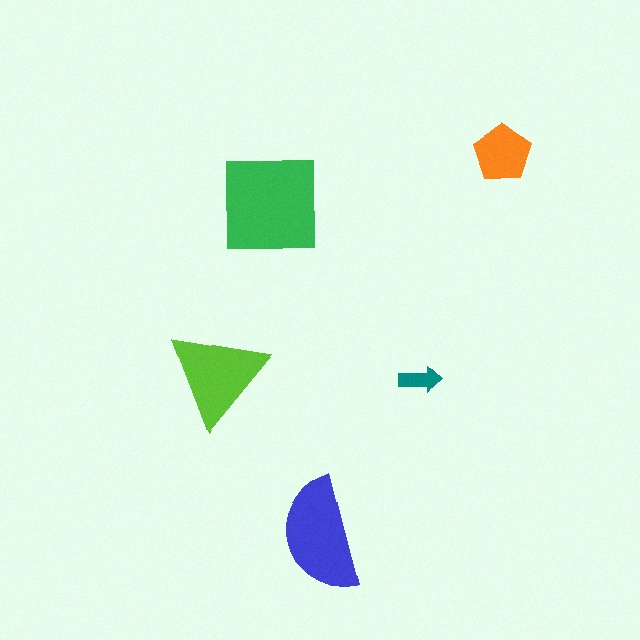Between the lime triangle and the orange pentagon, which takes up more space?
The lime triangle.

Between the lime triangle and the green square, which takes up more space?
The green square.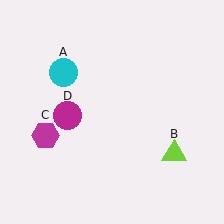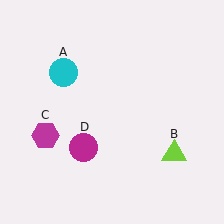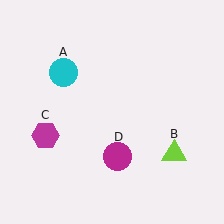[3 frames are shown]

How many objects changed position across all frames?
1 object changed position: magenta circle (object D).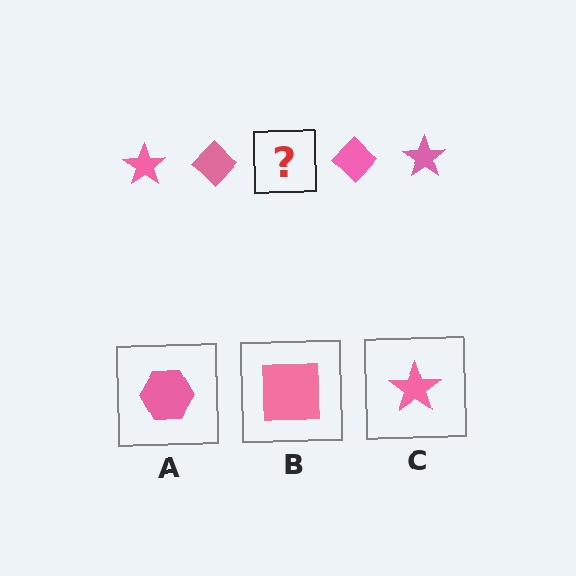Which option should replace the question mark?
Option C.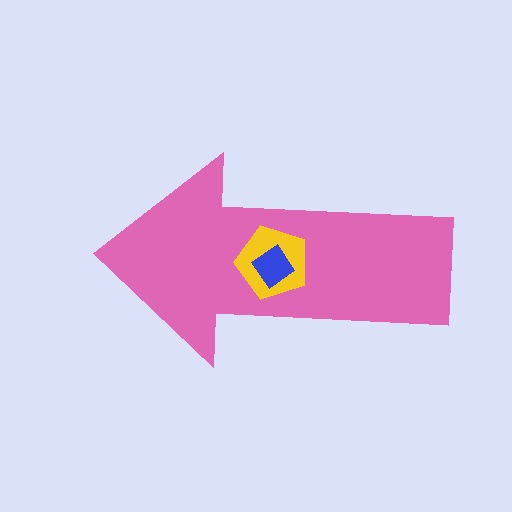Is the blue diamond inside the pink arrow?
Yes.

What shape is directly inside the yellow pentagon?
The blue diamond.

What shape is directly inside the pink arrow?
The yellow pentagon.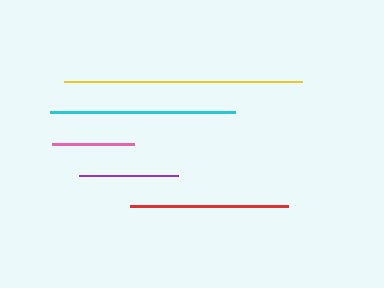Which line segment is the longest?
The yellow line is the longest at approximately 238 pixels.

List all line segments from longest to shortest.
From longest to shortest: yellow, cyan, red, purple, pink.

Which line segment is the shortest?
The pink line is the shortest at approximately 82 pixels.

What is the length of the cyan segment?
The cyan segment is approximately 185 pixels long.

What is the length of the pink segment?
The pink segment is approximately 82 pixels long.